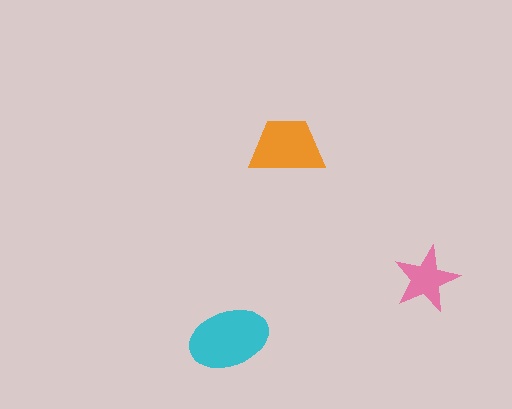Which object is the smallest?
The pink star.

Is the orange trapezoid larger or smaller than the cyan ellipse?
Smaller.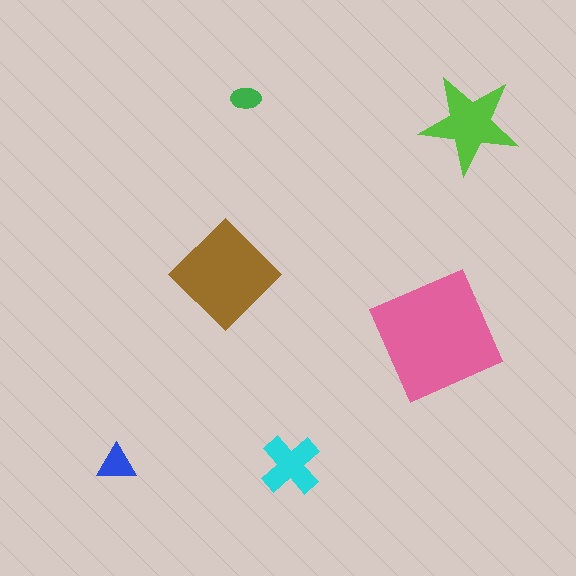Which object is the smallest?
The green ellipse.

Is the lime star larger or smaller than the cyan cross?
Larger.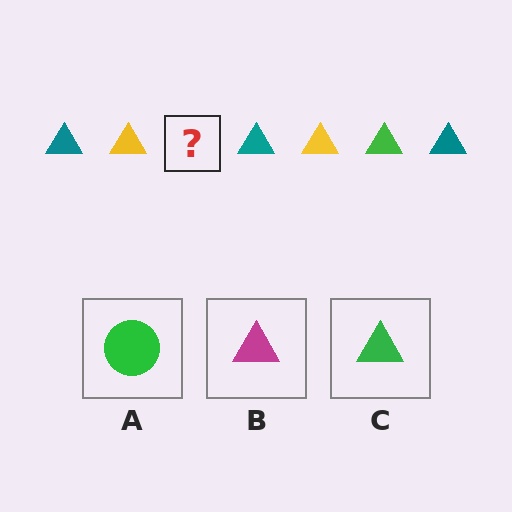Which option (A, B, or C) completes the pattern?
C.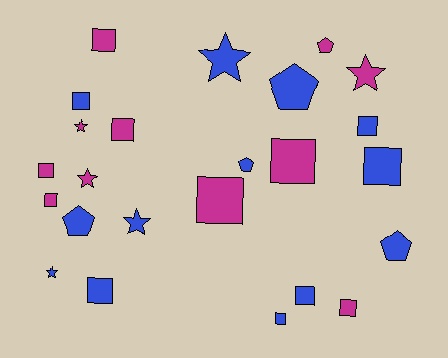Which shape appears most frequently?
Square, with 13 objects.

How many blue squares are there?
There are 6 blue squares.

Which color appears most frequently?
Blue, with 13 objects.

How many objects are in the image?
There are 24 objects.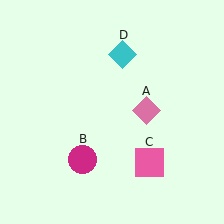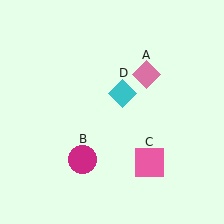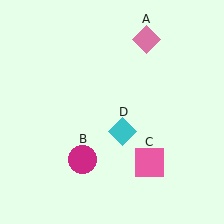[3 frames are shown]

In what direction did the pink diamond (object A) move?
The pink diamond (object A) moved up.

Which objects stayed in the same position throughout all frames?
Magenta circle (object B) and pink square (object C) remained stationary.